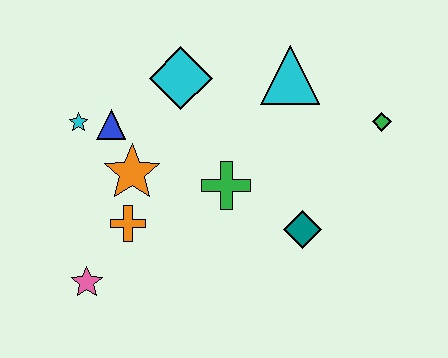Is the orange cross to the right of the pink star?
Yes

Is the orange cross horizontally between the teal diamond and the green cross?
No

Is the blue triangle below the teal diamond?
No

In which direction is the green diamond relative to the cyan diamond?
The green diamond is to the right of the cyan diamond.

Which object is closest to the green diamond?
The cyan triangle is closest to the green diamond.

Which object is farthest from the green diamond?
The pink star is farthest from the green diamond.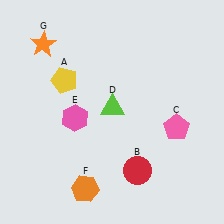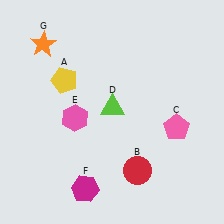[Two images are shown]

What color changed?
The hexagon (F) changed from orange in Image 1 to magenta in Image 2.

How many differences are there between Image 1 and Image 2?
There is 1 difference between the two images.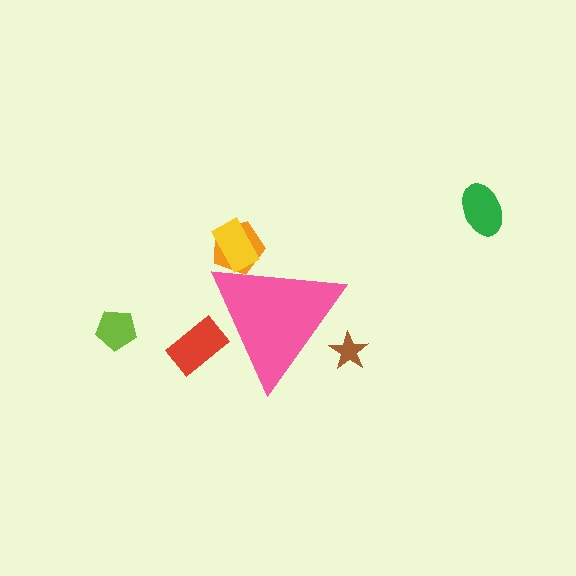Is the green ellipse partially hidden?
No, the green ellipse is fully visible.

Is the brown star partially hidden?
Yes, the brown star is partially hidden behind the pink triangle.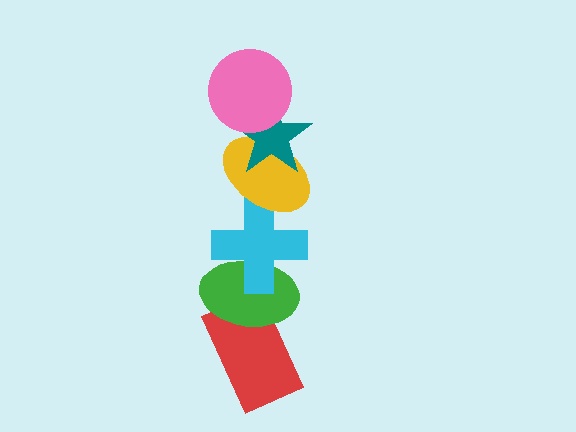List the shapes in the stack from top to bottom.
From top to bottom: the pink circle, the teal star, the yellow ellipse, the cyan cross, the green ellipse, the red rectangle.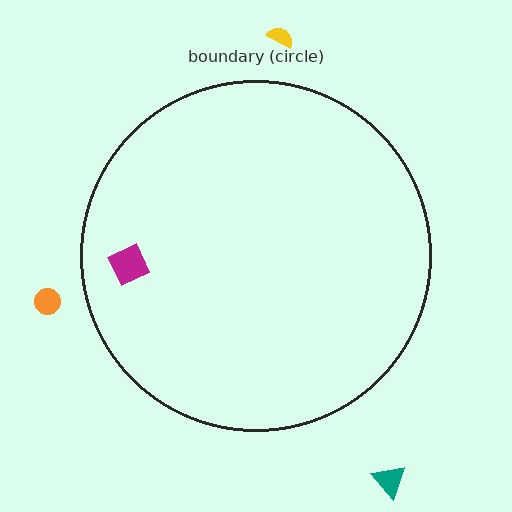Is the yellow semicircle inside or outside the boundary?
Outside.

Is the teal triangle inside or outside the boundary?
Outside.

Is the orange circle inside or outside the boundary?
Outside.